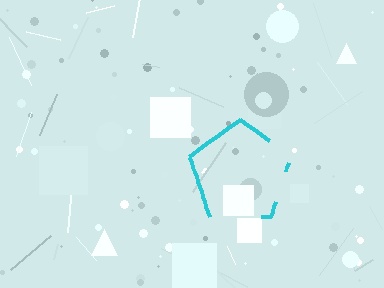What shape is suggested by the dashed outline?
The dashed outline suggests a pentagon.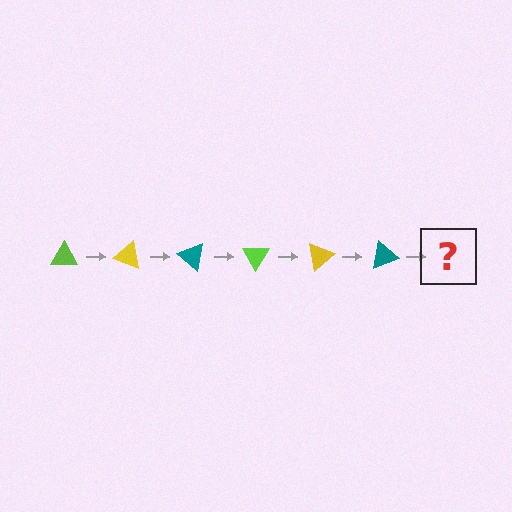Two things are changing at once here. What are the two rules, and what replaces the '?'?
The two rules are that it rotates 20 degrees each step and the color cycles through lime, yellow, and teal. The '?' should be a lime triangle, rotated 120 degrees from the start.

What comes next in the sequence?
The next element should be a lime triangle, rotated 120 degrees from the start.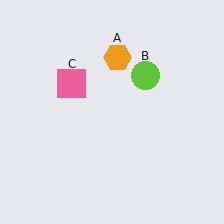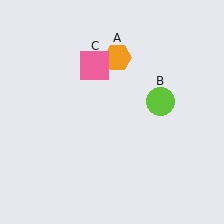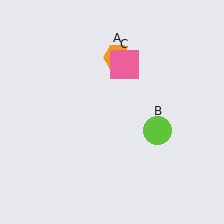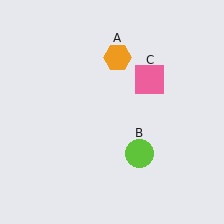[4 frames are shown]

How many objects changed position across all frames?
2 objects changed position: lime circle (object B), pink square (object C).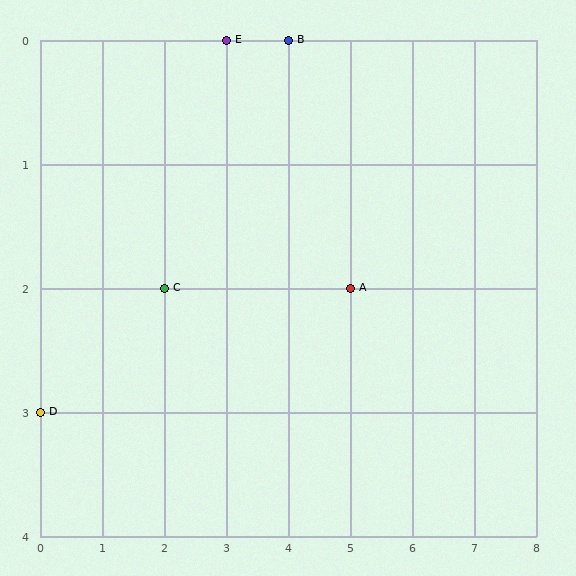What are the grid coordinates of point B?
Point B is at grid coordinates (4, 0).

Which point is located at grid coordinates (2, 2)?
Point C is at (2, 2).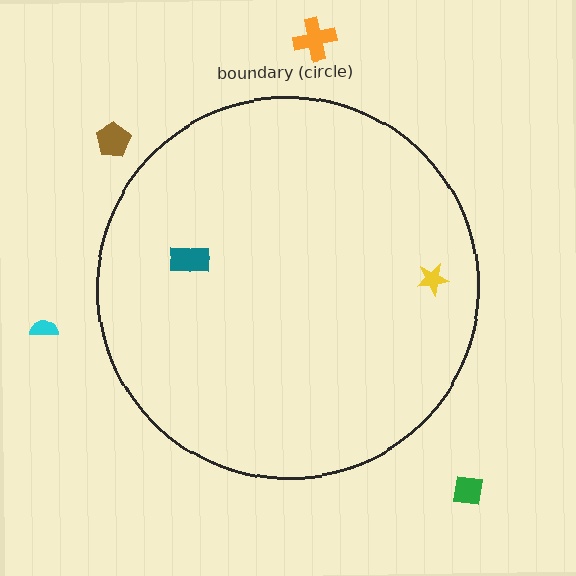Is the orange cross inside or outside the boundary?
Outside.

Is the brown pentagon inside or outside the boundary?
Outside.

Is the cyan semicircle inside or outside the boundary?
Outside.